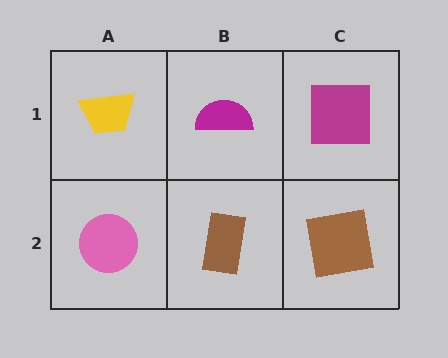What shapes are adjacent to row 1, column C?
A brown square (row 2, column C), a magenta semicircle (row 1, column B).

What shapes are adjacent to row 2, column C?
A magenta square (row 1, column C), a brown rectangle (row 2, column B).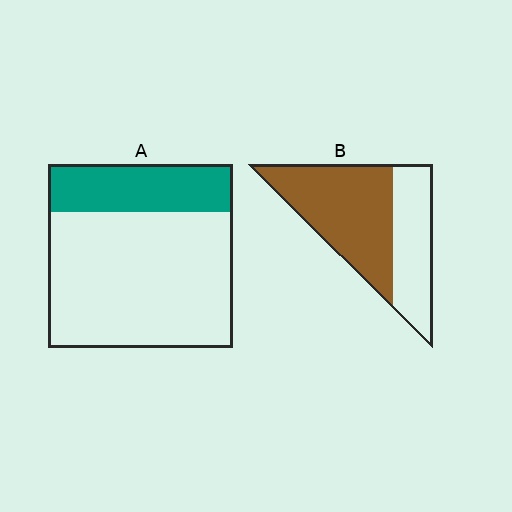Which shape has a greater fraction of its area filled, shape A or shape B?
Shape B.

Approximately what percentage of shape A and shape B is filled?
A is approximately 25% and B is approximately 60%.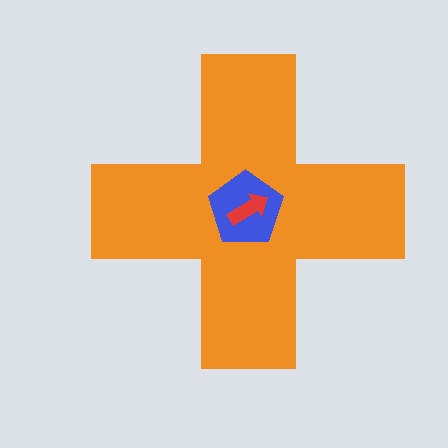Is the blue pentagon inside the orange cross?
Yes.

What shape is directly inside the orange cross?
The blue pentagon.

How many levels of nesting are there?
3.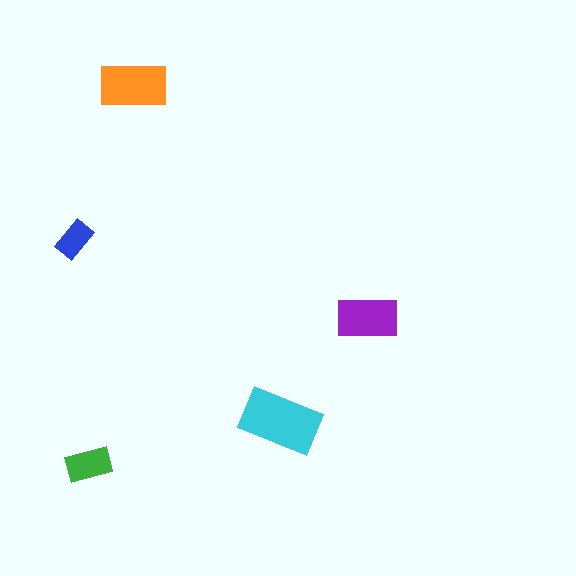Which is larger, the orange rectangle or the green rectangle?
The orange one.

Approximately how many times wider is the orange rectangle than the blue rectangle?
About 1.5 times wider.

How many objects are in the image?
There are 5 objects in the image.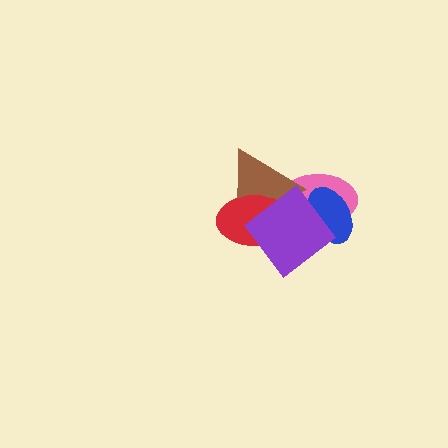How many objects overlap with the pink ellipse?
4 objects overlap with the pink ellipse.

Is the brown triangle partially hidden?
Yes, it is partially covered by another shape.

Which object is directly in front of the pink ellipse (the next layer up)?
The brown triangle is directly in front of the pink ellipse.